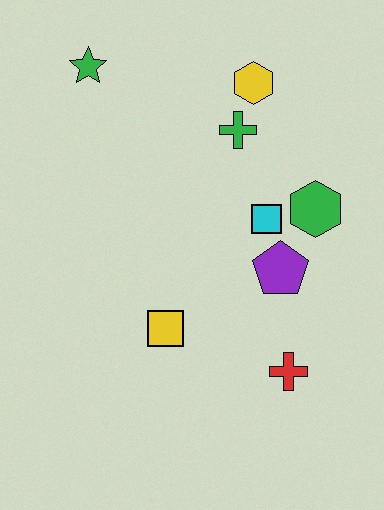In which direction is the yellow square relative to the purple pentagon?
The yellow square is to the left of the purple pentagon.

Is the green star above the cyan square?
Yes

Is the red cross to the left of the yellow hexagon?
No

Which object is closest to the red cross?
The purple pentagon is closest to the red cross.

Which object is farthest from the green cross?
The red cross is farthest from the green cross.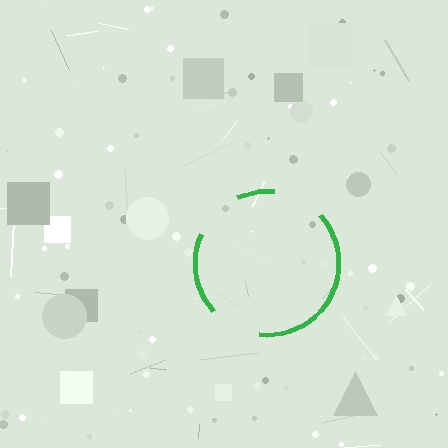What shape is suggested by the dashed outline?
The dashed outline suggests a circle.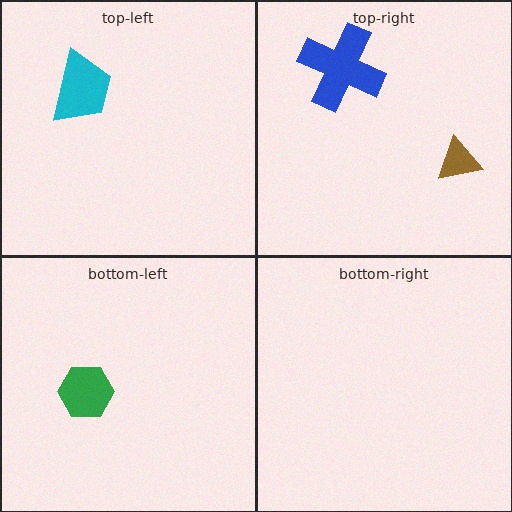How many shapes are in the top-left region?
1.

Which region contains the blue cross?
The top-right region.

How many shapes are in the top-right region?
2.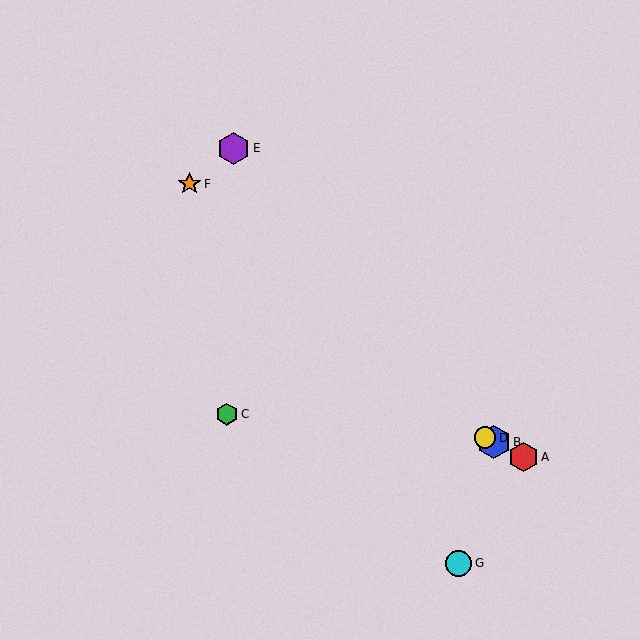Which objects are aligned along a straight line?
Objects A, B, D are aligned along a straight line.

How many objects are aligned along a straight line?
3 objects (A, B, D) are aligned along a straight line.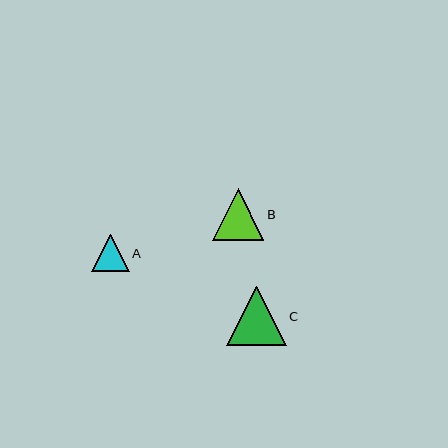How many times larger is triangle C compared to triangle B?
Triangle C is approximately 1.2 times the size of triangle B.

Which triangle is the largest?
Triangle C is the largest with a size of approximately 59 pixels.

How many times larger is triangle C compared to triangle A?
Triangle C is approximately 1.6 times the size of triangle A.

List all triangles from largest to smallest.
From largest to smallest: C, B, A.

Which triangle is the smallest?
Triangle A is the smallest with a size of approximately 38 pixels.